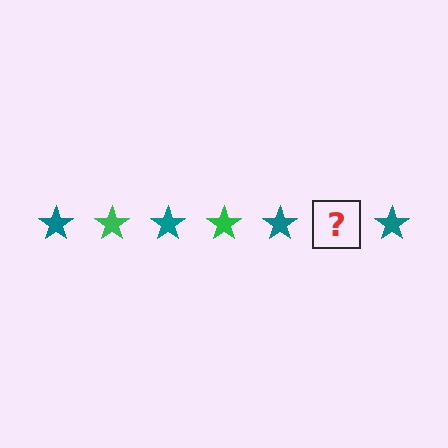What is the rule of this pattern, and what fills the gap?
The rule is that the pattern cycles through teal, green stars. The gap should be filled with a green star.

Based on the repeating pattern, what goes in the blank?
The blank should be a green star.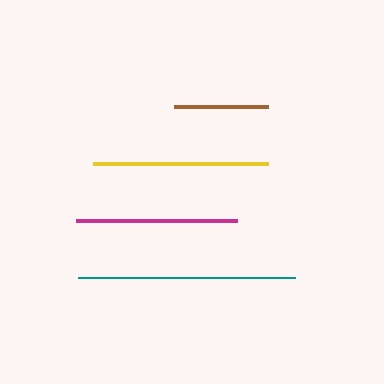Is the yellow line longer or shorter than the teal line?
The teal line is longer than the yellow line.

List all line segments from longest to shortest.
From longest to shortest: teal, yellow, magenta, brown.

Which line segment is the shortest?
The brown line is the shortest at approximately 93 pixels.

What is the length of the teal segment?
The teal segment is approximately 216 pixels long.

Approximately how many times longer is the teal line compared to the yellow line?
The teal line is approximately 1.2 times the length of the yellow line.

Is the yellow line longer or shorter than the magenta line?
The yellow line is longer than the magenta line.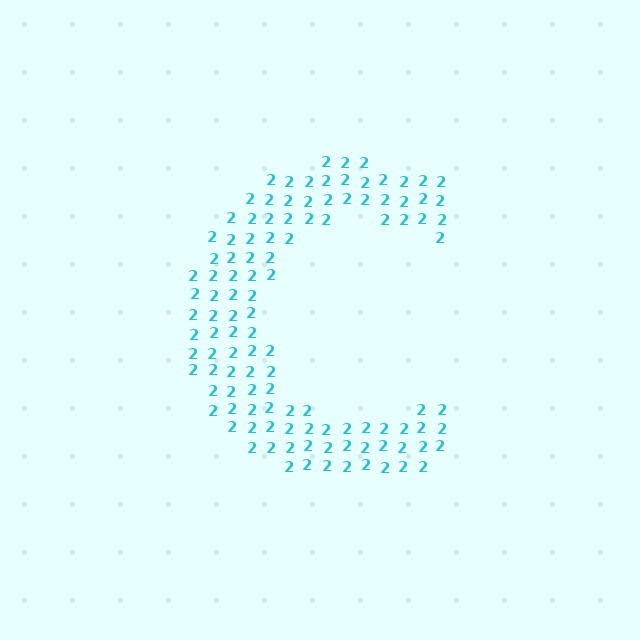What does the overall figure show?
The overall figure shows the letter C.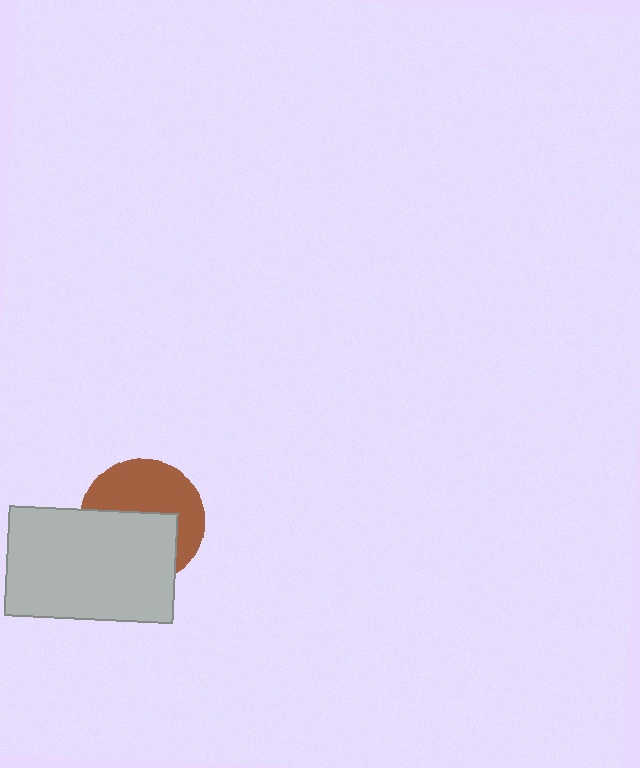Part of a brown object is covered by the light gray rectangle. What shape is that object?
It is a circle.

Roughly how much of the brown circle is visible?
About half of it is visible (roughly 50%).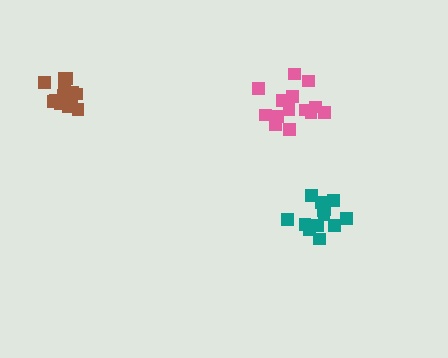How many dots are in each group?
Group 1: 14 dots, Group 2: 14 dots, Group 3: 15 dots (43 total).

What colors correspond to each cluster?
The clusters are colored: pink, teal, brown.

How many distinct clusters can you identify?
There are 3 distinct clusters.